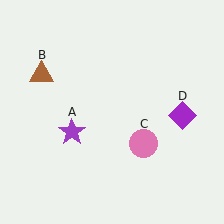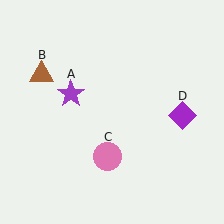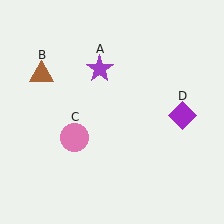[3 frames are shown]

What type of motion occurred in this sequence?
The purple star (object A), pink circle (object C) rotated clockwise around the center of the scene.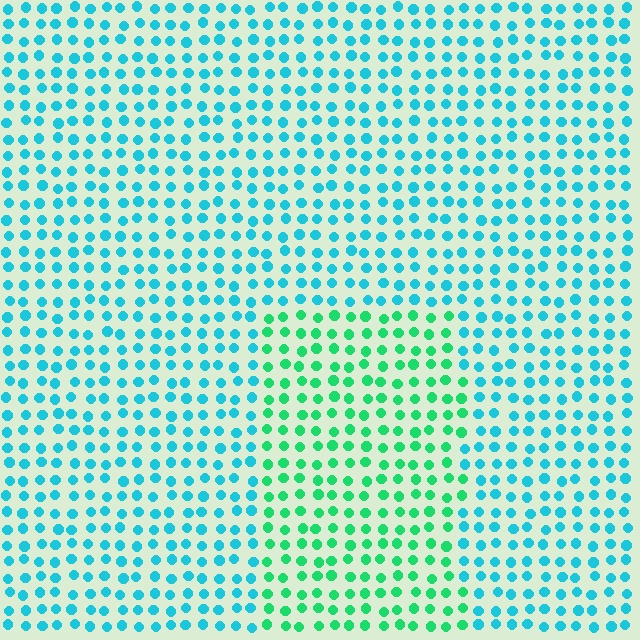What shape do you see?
I see a rectangle.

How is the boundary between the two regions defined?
The boundary is defined purely by a slight shift in hue (about 41 degrees). Spacing, size, and orientation are identical on both sides.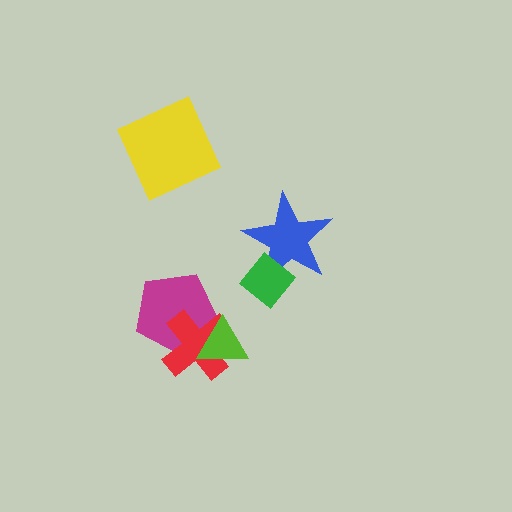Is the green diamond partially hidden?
No, no other shape covers it.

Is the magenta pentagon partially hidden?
Yes, it is partially covered by another shape.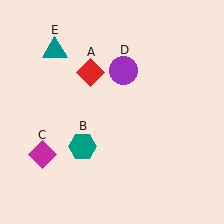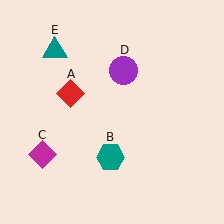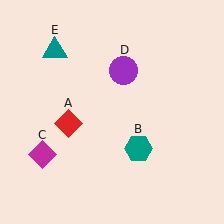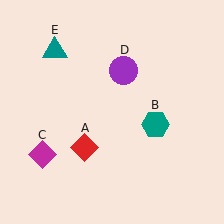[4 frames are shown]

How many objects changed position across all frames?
2 objects changed position: red diamond (object A), teal hexagon (object B).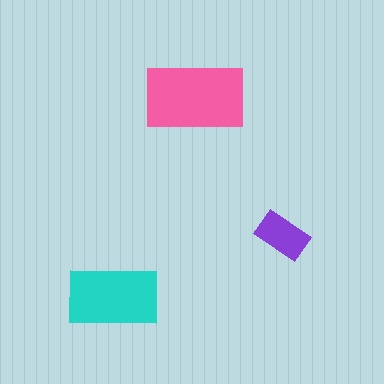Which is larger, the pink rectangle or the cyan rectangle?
The pink one.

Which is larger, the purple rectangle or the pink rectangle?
The pink one.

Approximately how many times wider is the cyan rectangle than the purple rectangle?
About 2 times wider.